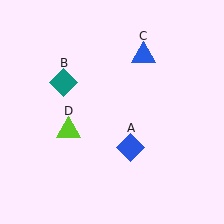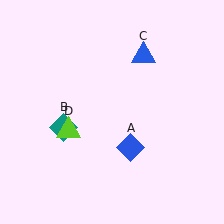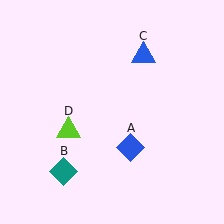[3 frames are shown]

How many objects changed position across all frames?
1 object changed position: teal diamond (object B).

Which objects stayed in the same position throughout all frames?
Blue diamond (object A) and blue triangle (object C) and lime triangle (object D) remained stationary.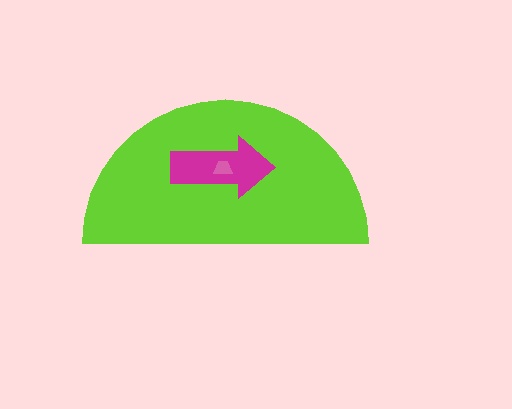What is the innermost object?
The pink trapezoid.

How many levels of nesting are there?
3.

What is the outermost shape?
The lime semicircle.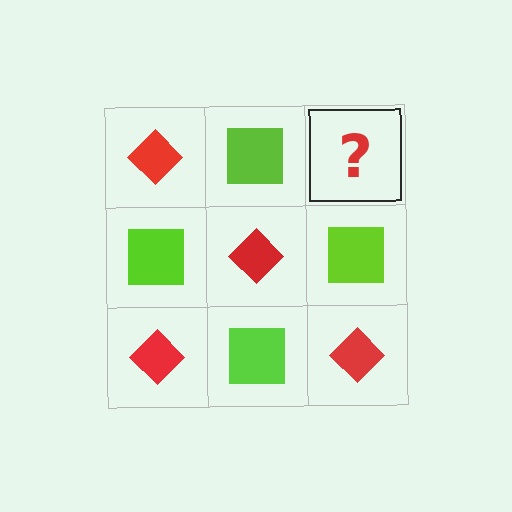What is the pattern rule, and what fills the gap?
The rule is that it alternates red diamond and lime square in a checkerboard pattern. The gap should be filled with a red diamond.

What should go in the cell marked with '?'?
The missing cell should contain a red diamond.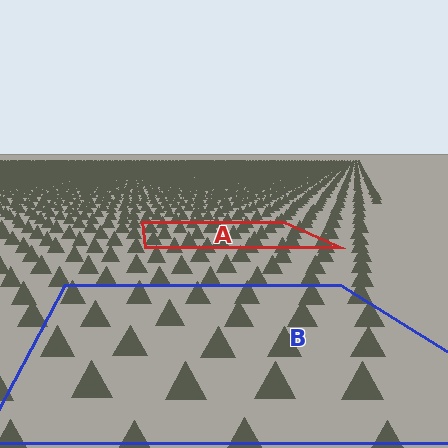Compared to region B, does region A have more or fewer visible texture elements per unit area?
Region A has more texture elements per unit area — they are packed more densely because it is farther away.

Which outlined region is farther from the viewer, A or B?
Region A is farther from the viewer — the texture elements inside it appear smaller and more densely packed.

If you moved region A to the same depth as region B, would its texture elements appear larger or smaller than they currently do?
They would appear larger. At a closer depth, the same texture elements are projected at a bigger on-screen size.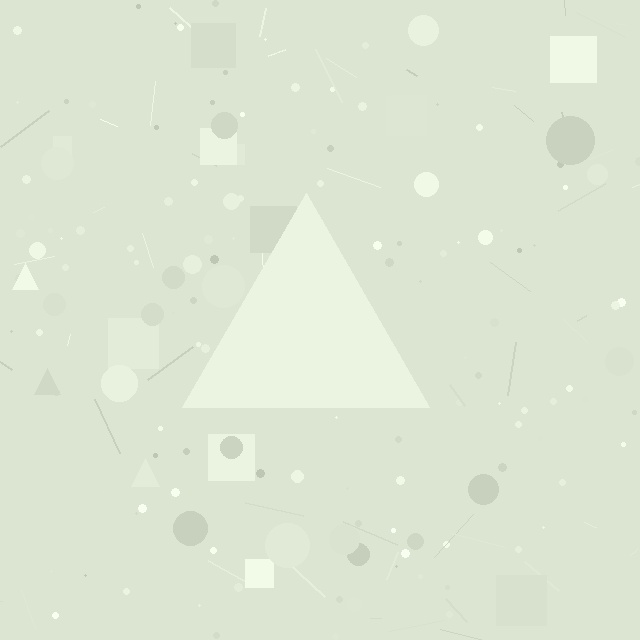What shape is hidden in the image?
A triangle is hidden in the image.